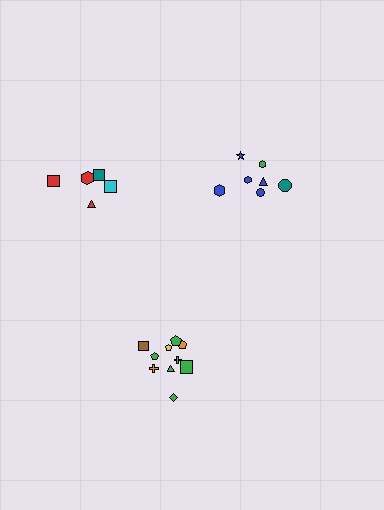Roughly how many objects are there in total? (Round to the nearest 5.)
Roughly 20 objects in total.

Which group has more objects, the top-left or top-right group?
The top-right group.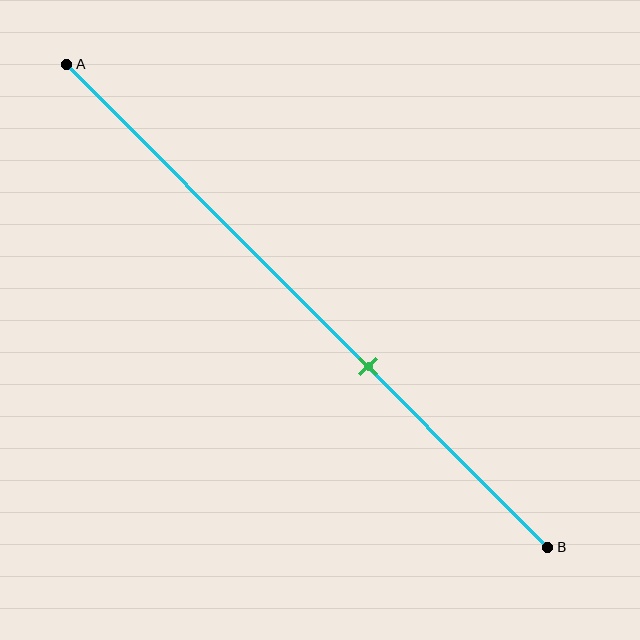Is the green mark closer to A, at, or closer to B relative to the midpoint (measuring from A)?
The green mark is closer to point B than the midpoint of segment AB.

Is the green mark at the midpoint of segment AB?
No, the mark is at about 65% from A, not at the 50% midpoint.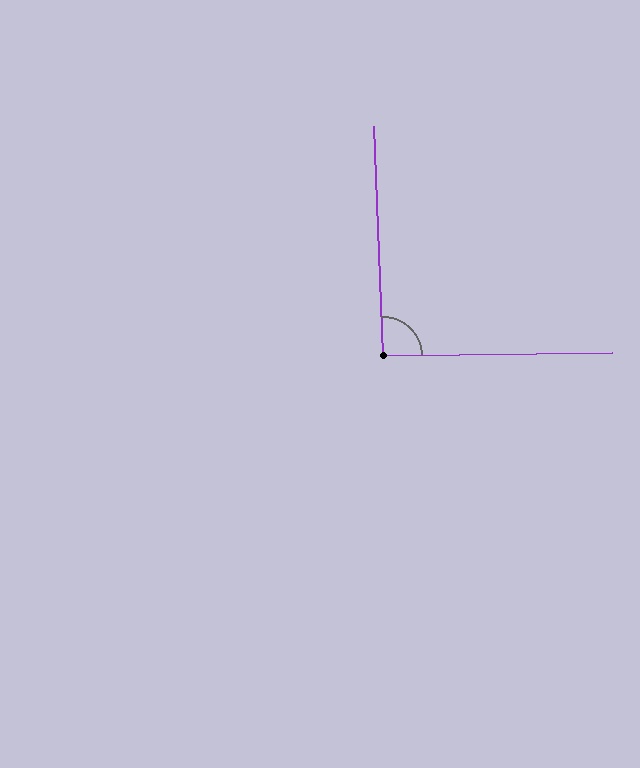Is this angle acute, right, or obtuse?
It is approximately a right angle.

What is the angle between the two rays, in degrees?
Approximately 91 degrees.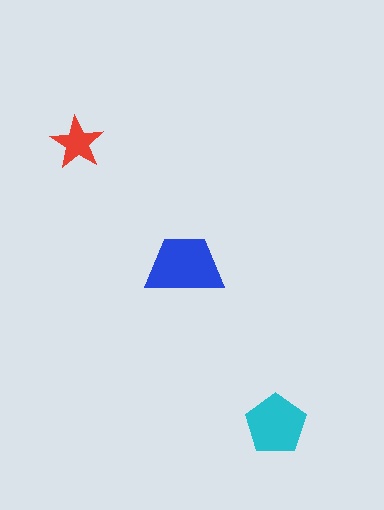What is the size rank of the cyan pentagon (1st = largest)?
2nd.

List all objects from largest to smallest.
The blue trapezoid, the cyan pentagon, the red star.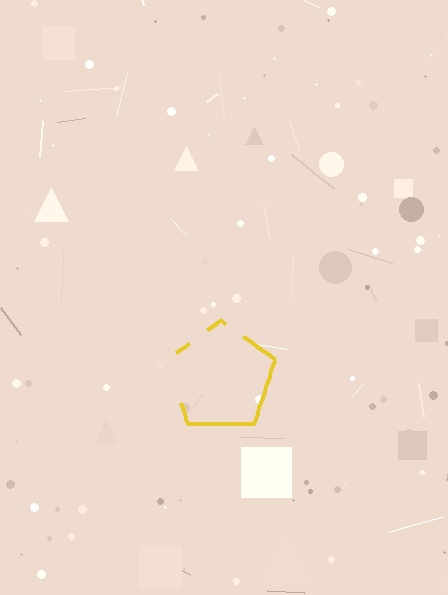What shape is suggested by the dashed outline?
The dashed outline suggests a pentagon.